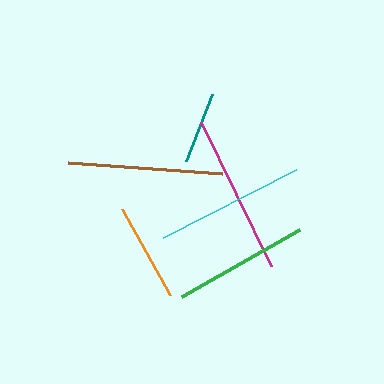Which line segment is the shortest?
The teal line is the shortest at approximately 72 pixels.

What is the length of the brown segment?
The brown segment is approximately 154 pixels long.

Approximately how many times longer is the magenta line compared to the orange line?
The magenta line is approximately 1.6 times the length of the orange line.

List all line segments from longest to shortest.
From longest to shortest: magenta, brown, cyan, green, orange, teal.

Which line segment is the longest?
The magenta line is the longest at approximately 160 pixels.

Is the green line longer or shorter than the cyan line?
The cyan line is longer than the green line.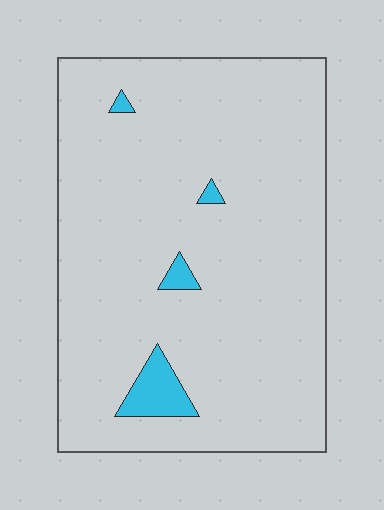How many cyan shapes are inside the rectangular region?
4.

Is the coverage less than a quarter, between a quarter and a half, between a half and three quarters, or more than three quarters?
Less than a quarter.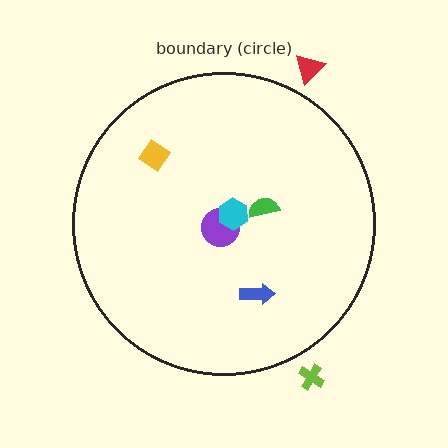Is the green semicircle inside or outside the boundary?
Inside.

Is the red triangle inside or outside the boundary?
Outside.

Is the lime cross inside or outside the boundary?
Outside.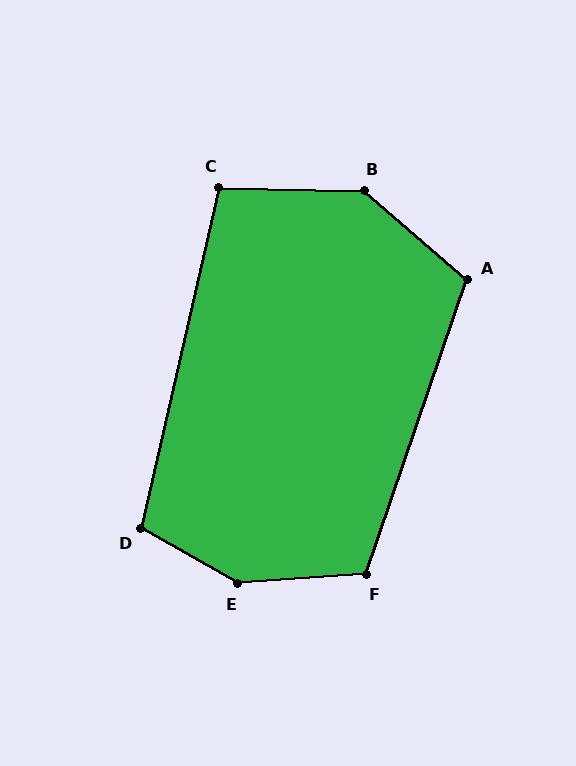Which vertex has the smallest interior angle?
C, at approximately 102 degrees.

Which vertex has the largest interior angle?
E, at approximately 146 degrees.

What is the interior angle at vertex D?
Approximately 107 degrees (obtuse).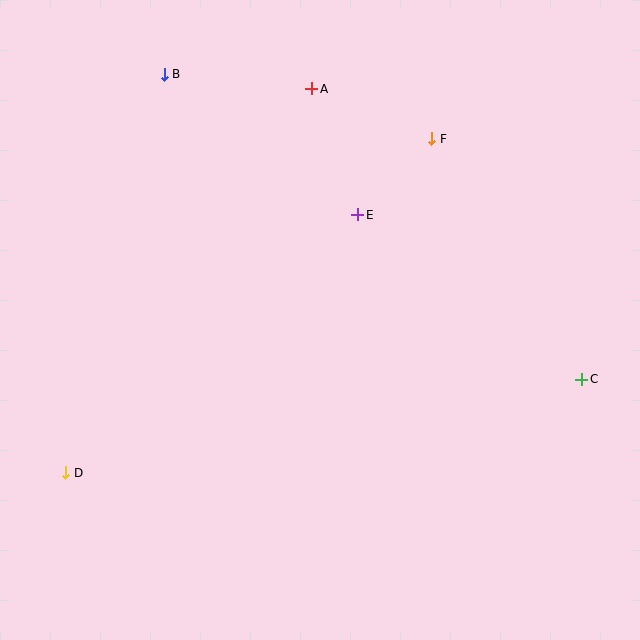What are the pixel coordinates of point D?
Point D is at (66, 473).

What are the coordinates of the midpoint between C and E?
The midpoint between C and E is at (470, 297).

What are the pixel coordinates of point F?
Point F is at (432, 139).